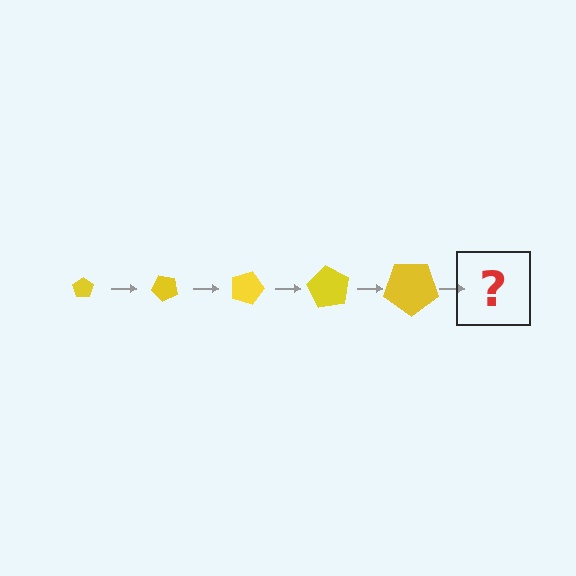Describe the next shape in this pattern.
It should be a pentagon, larger than the previous one and rotated 225 degrees from the start.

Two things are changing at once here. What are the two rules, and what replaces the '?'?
The two rules are that the pentagon grows larger each step and it rotates 45 degrees each step. The '?' should be a pentagon, larger than the previous one and rotated 225 degrees from the start.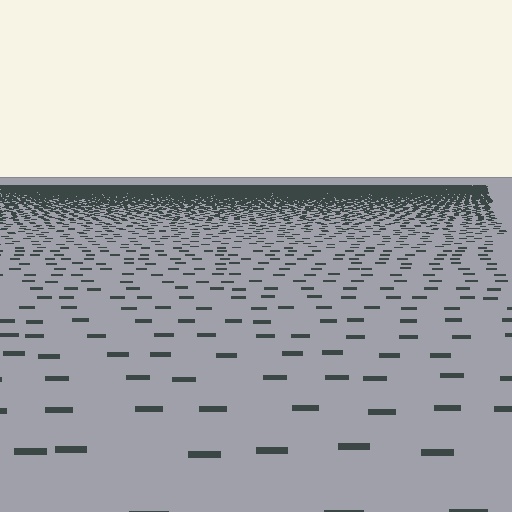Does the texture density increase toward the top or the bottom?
Density increases toward the top.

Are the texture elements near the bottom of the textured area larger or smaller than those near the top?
Larger. Near the bottom, elements are closer to the viewer and appear at a bigger on-screen size.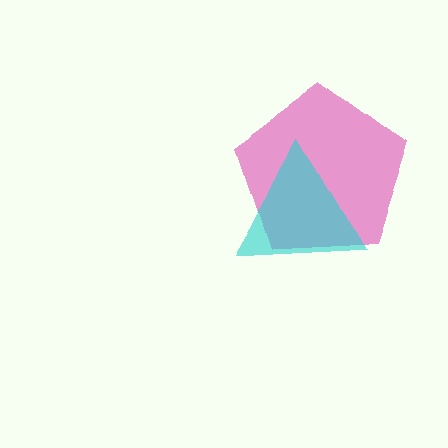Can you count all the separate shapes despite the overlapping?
Yes, there are 2 separate shapes.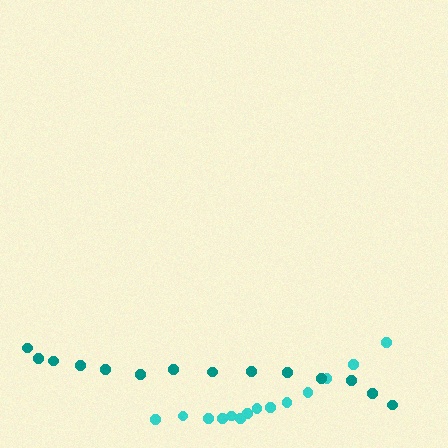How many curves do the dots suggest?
There are 2 distinct paths.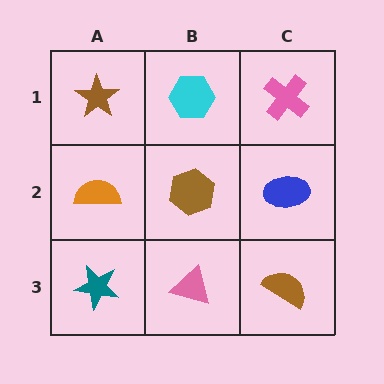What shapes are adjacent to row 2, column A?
A brown star (row 1, column A), a teal star (row 3, column A), a brown hexagon (row 2, column B).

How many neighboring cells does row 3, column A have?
2.